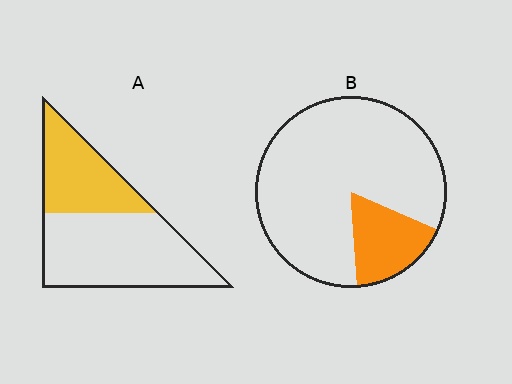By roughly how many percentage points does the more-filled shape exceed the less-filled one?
By roughly 20 percentage points (A over B).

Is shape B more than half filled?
No.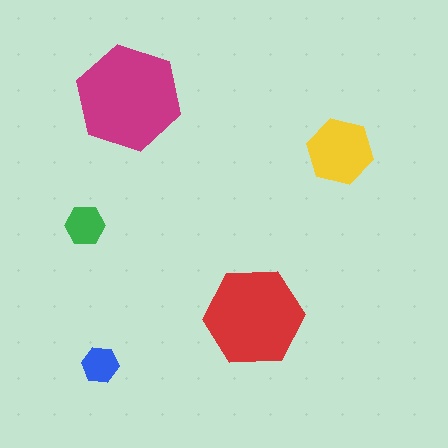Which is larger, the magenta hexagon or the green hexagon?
The magenta one.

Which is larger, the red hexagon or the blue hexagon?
The red one.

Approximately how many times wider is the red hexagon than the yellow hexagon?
About 1.5 times wider.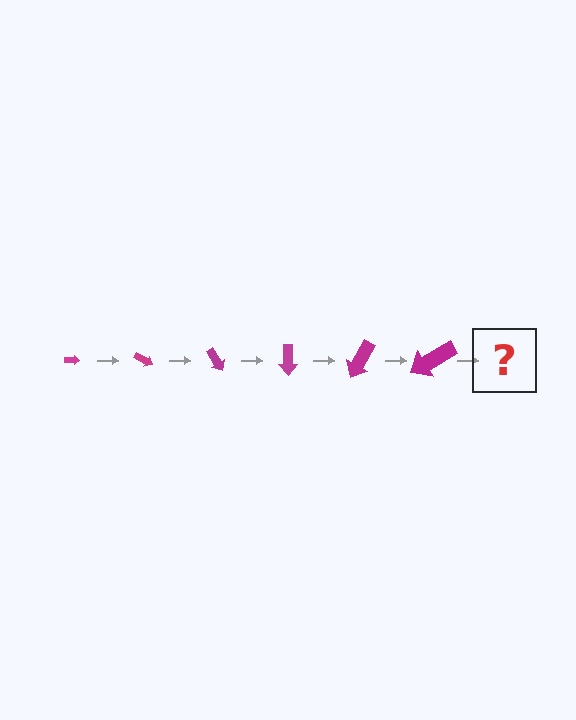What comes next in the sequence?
The next element should be an arrow, larger than the previous one and rotated 180 degrees from the start.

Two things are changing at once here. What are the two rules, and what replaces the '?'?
The two rules are that the arrow grows larger each step and it rotates 30 degrees each step. The '?' should be an arrow, larger than the previous one and rotated 180 degrees from the start.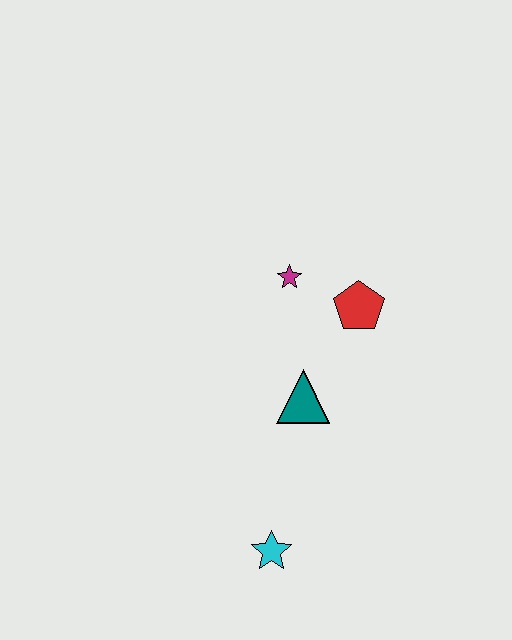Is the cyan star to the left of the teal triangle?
Yes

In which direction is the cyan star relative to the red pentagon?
The cyan star is below the red pentagon.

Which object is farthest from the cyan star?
The magenta star is farthest from the cyan star.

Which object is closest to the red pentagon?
The magenta star is closest to the red pentagon.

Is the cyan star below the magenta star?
Yes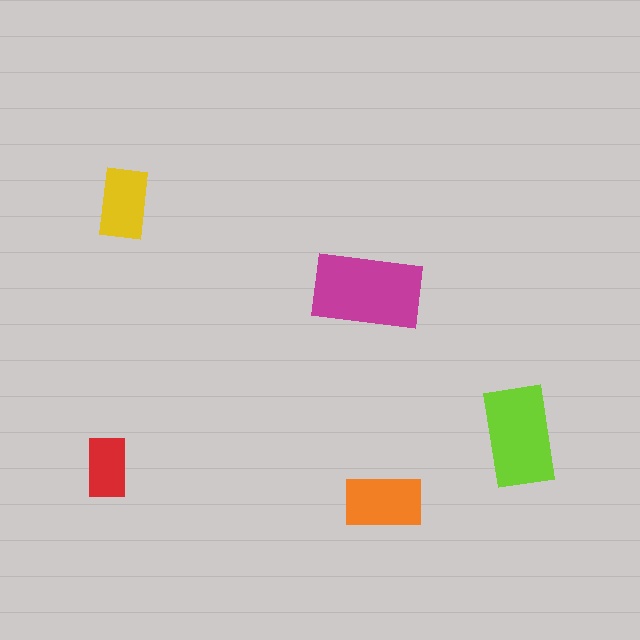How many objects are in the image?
There are 5 objects in the image.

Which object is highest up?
The yellow rectangle is topmost.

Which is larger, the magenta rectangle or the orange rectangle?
The magenta one.